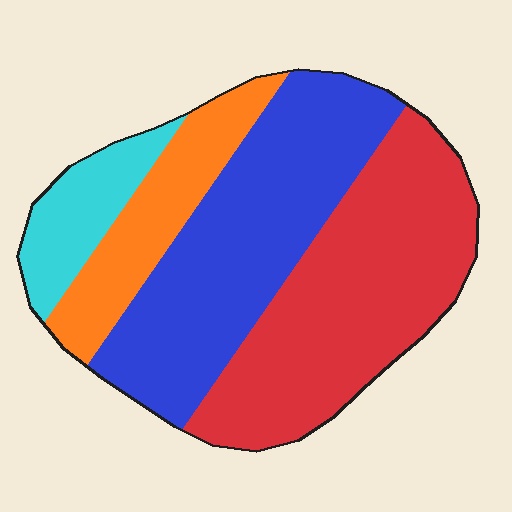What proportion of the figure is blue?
Blue covers 36% of the figure.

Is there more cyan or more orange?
Orange.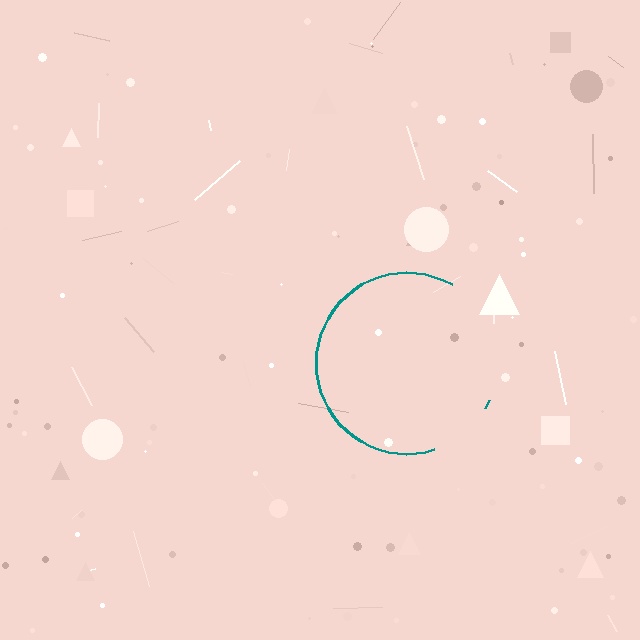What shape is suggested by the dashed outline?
The dashed outline suggests a circle.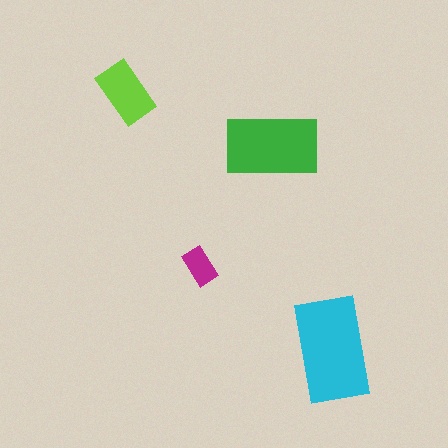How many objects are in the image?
There are 4 objects in the image.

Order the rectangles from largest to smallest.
the cyan one, the green one, the lime one, the magenta one.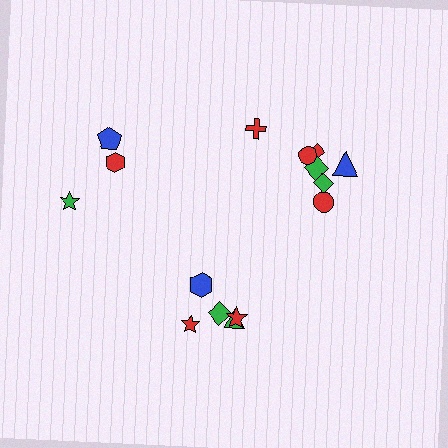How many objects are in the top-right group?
There are 7 objects.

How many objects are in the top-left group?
There are 3 objects.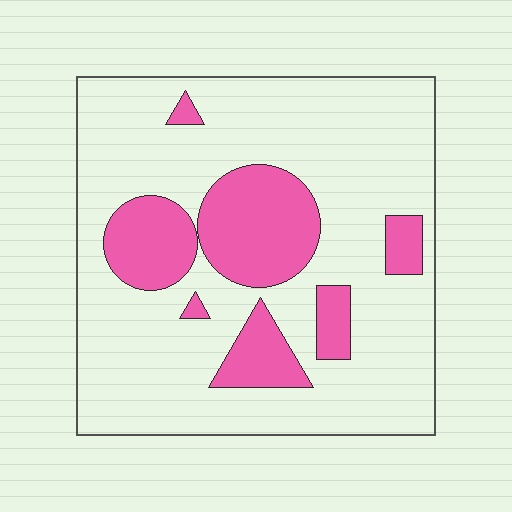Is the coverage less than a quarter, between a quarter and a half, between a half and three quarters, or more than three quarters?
Less than a quarter.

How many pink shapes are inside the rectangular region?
7.